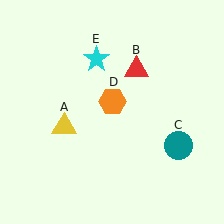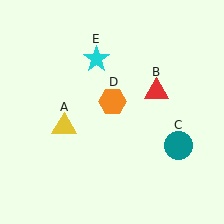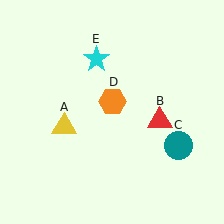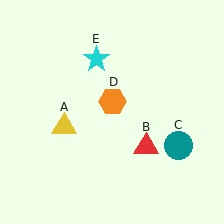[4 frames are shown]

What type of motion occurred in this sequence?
The red triangle (object B) rotated clockwise around the center of the scene.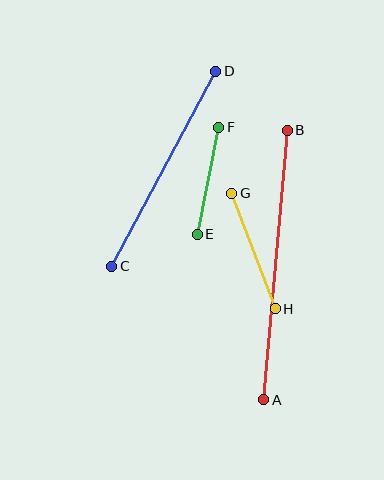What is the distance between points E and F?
The distance is approximately 109 pixels.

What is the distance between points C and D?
The distance is approximately 221 pixels.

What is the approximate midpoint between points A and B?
The midpoint is at approximately (276, 265) pixels.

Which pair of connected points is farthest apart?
Points A and B are farthest apart.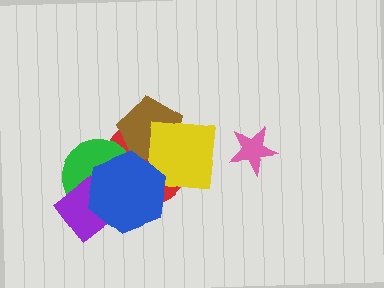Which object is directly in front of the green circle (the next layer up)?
The purple diamond is directly in front of the green circle.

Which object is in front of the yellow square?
The blue hexagon is in front of the yellow square.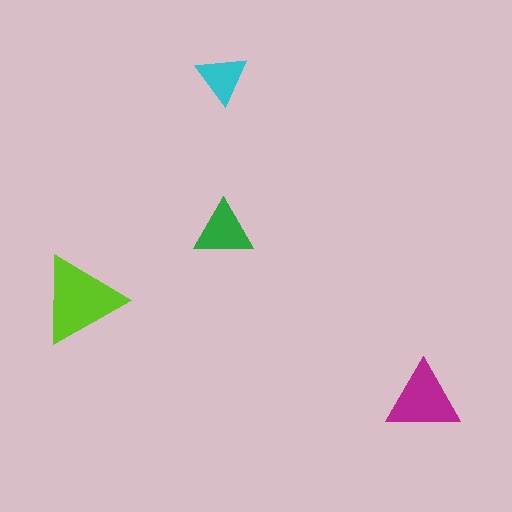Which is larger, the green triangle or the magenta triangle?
The magenta one.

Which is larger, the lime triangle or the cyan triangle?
The lime one.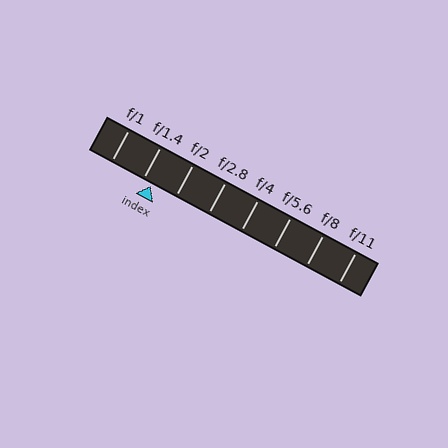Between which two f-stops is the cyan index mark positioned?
The index mark is between f/1.4 and f/2.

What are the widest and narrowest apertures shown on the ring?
The widest aperture shown is f/1 and the narrowest is f/11.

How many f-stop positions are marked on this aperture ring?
There are 8 f-stop positions marked.